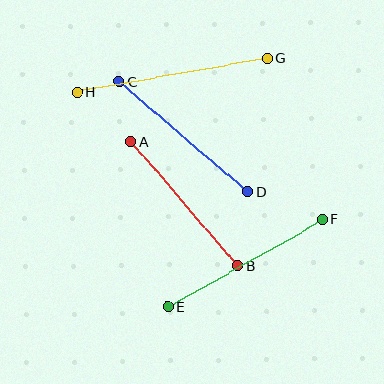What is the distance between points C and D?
The distance is approximately 169 pixels.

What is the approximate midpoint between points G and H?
The midpoint is at approximately (172, 75) pixels.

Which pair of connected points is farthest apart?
Points G and H are farthest apart.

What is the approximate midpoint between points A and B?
The midpoint is at approximately (184, 204) pixels.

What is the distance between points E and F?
The distance is approximately 178 pixels.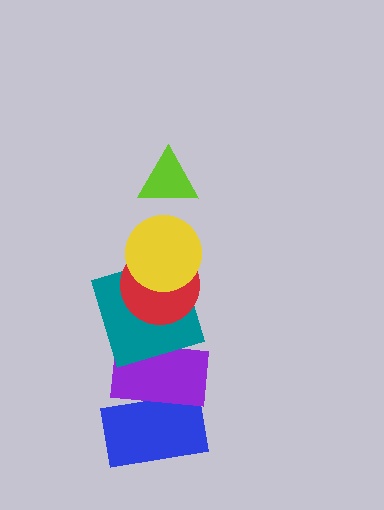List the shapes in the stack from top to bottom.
From top to bottom: the lime triangle, the yellow circle, the red circle, the teal square, the purple rectangle, the blue rectangle.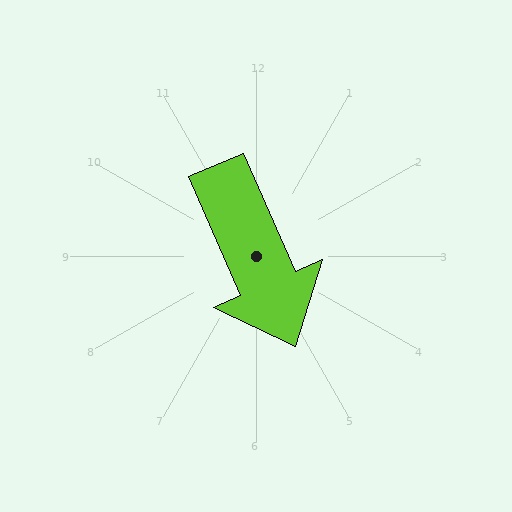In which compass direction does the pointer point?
Southeast.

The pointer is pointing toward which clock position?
Roughly 5 o'clock.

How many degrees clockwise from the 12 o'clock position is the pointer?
Approximately 156 degrees.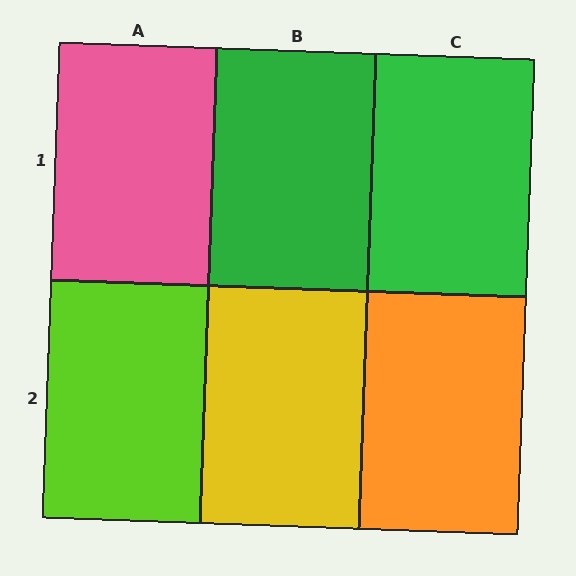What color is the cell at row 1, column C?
Green.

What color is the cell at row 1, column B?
Green.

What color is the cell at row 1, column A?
Pink.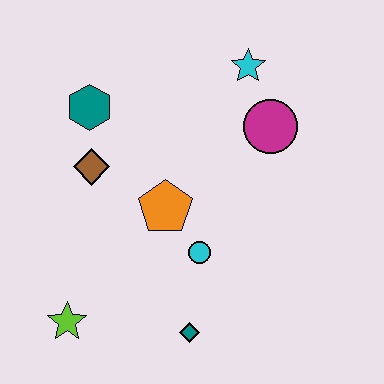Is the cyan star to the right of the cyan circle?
Yes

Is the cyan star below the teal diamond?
No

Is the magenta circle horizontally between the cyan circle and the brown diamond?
No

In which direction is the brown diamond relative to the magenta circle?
The brown diamond is to the left of the magenta circle.